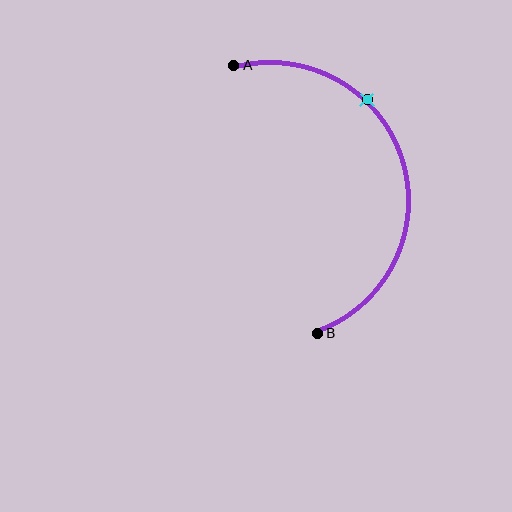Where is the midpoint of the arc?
The arc midpoint is the point on the curve farthest from the straight line joining A and B. It sits to the right of that line.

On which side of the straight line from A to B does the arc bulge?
The arc bulges to the right of the straight line connecting A and B.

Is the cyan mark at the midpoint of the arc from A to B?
No. The cyan mark lies on the arc but is closer to endpoint A. The arc midpoint would be at the point on the curve equidistant along the arc from both A and B.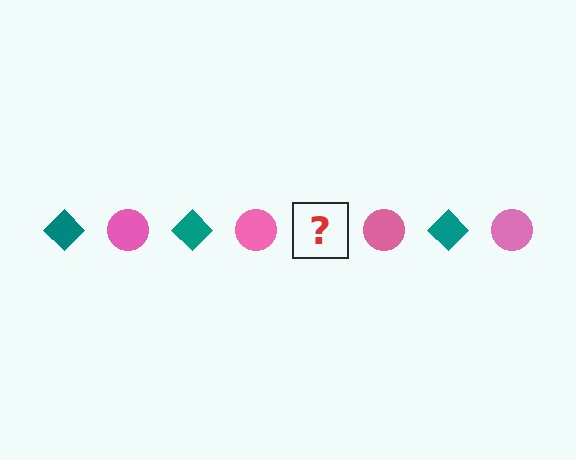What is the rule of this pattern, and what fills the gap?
The rule is that the pattern alternates between teal diamond and pink circle. The gap should be filled with a teal diamond.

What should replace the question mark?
The question mark should be replaced with a teal diamond.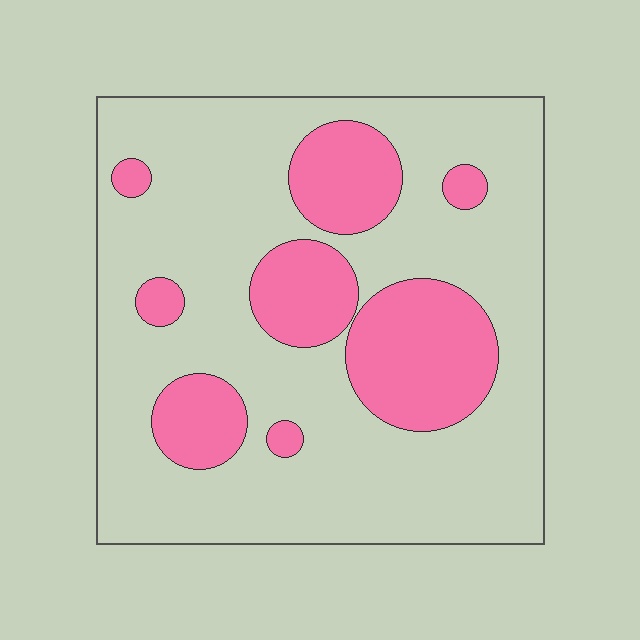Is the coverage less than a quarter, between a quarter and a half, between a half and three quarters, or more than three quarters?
Between a quarter and a half.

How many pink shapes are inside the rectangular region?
8.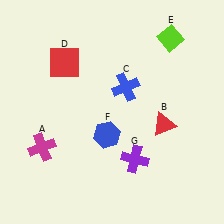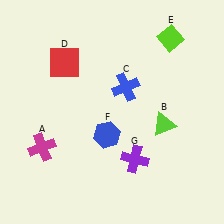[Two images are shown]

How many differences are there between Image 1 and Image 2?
There is 1 difference between the two images.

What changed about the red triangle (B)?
In Image 1, B is red. In Image 2, it changed to lime.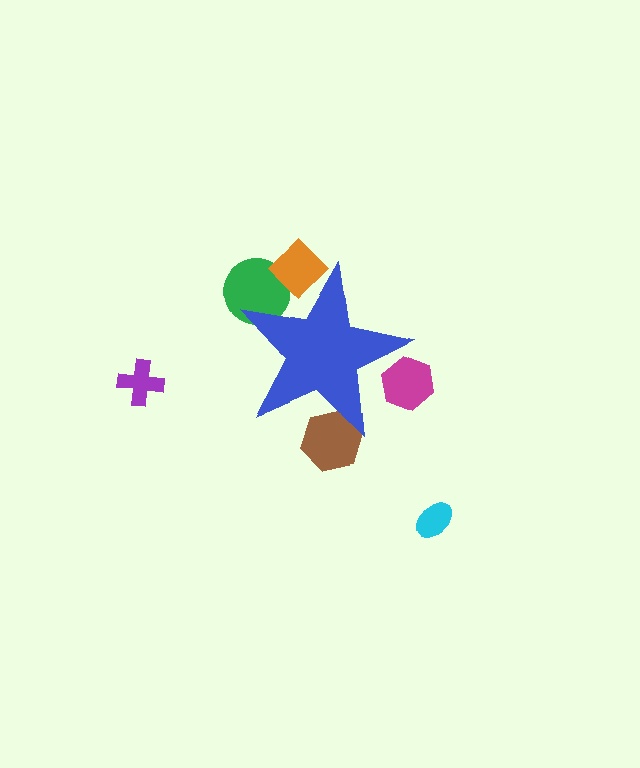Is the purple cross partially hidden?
No, the purple cross is fully visible.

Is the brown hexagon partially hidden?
Yes, the brown hexagon is partially hidden behind the blue star.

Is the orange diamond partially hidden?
Yes, the orange diamond is partially hidden behind the blue star.